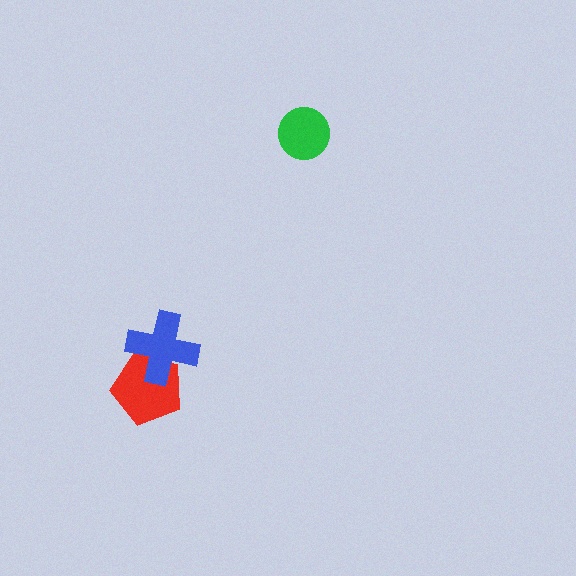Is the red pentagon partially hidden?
Yes, it is partially covered by another shape.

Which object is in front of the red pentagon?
The blue cross is in front of the red pentagon.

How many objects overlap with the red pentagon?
1 object overlaps with the red pentagon.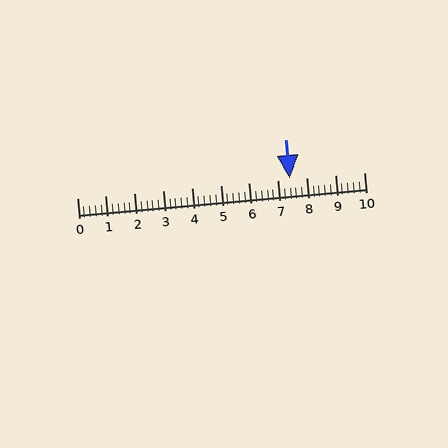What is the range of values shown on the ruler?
The ruler shows values from 0 to 10.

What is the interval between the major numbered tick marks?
The major tick marks are spaced 1 units apart.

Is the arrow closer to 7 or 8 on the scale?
The arrow is closer to 7.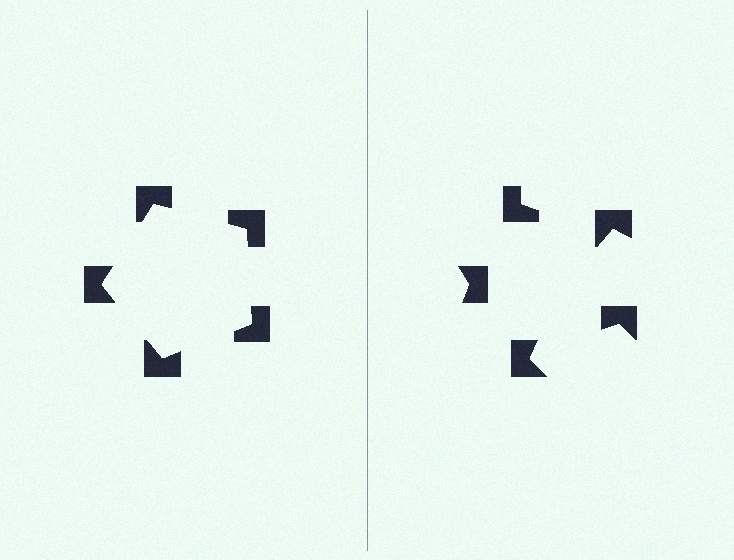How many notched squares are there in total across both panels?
10 — 5 on each side.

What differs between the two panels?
The notched squares are positioned identically on both sides; only the wedge orientations differ. On the left they align to a pentagon; on the right they are misaligned.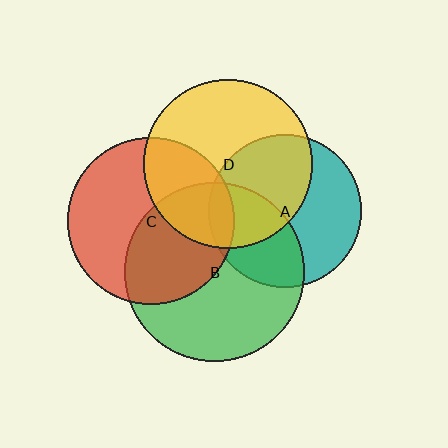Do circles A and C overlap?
Yes.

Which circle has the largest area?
Circle B (green).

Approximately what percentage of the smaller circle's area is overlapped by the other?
Approximately 10%.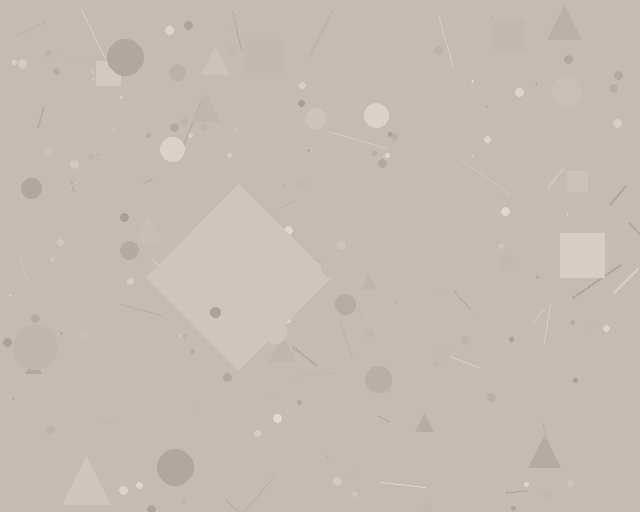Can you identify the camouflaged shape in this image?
The camouflaged shape is a diamond.